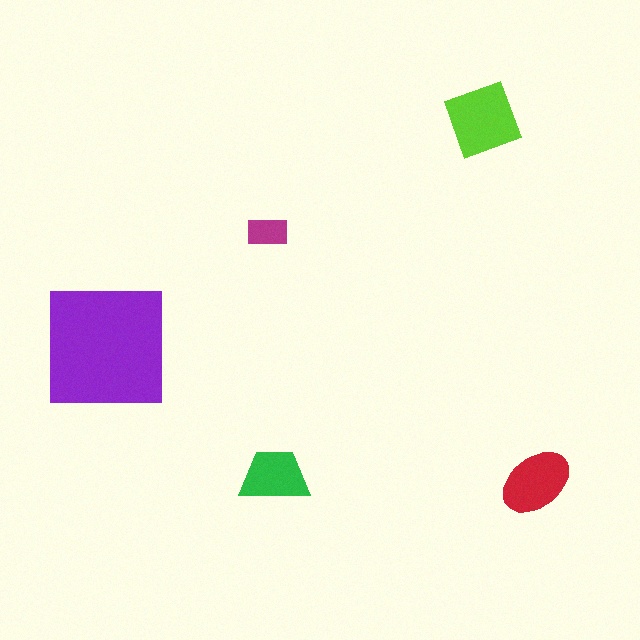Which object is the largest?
The purple square.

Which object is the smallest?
The magenta rectangle.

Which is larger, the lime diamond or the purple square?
The purple square.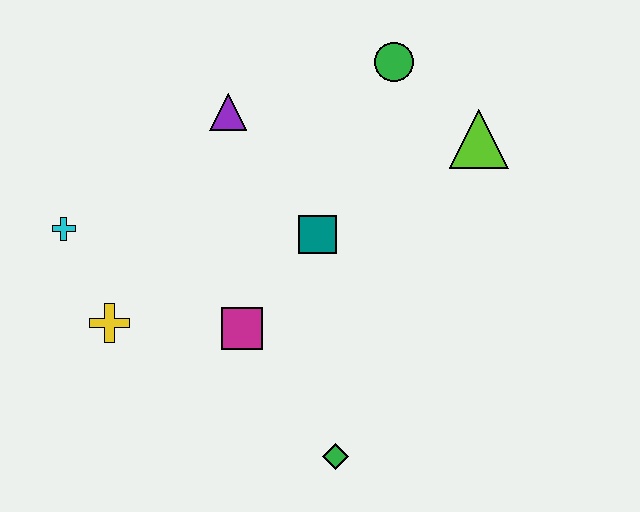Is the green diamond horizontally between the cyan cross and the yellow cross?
No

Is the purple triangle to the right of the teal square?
No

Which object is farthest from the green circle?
The green diamond is farthest from the green circle.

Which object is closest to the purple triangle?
The teal square is closest to the purple triangle.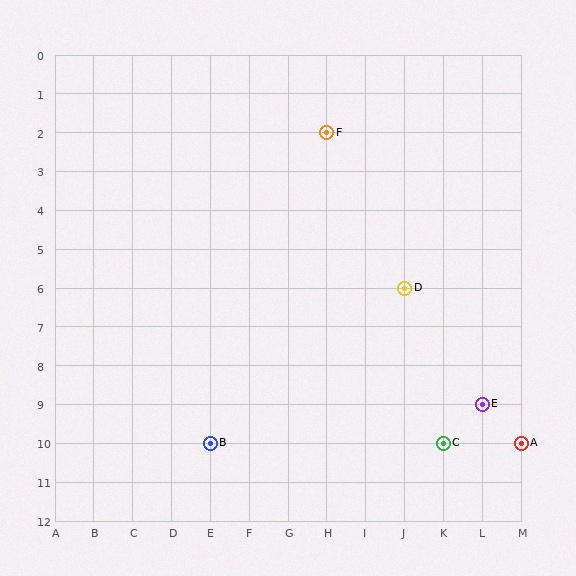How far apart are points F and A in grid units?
Points F and A are 5 columns and 8 rows apart (about 9.4 grid units diagonally).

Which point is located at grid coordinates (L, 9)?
Point E is at (L, 9).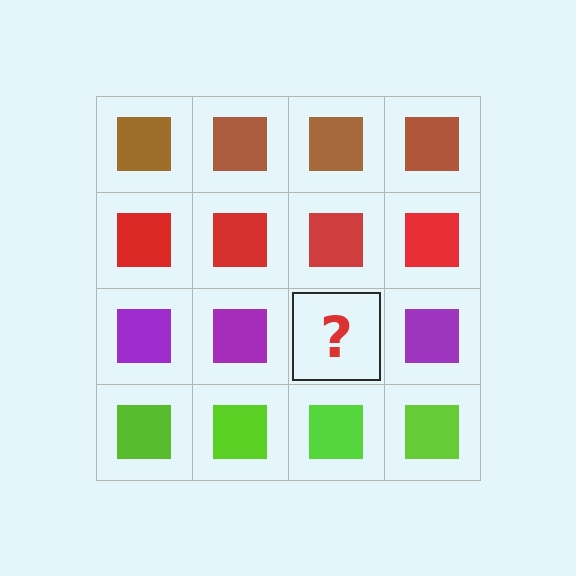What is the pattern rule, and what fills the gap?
The rule is that each row has a consistent color. The gap should be filled with a purple square.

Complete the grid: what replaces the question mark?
The question mark should be replaced with a purple square.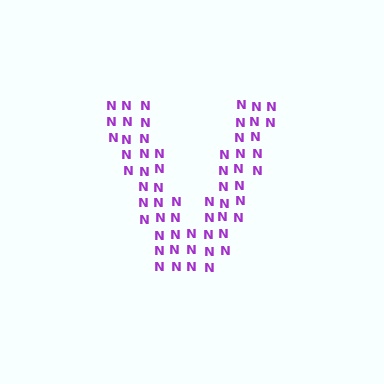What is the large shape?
The large shape is the letter V.